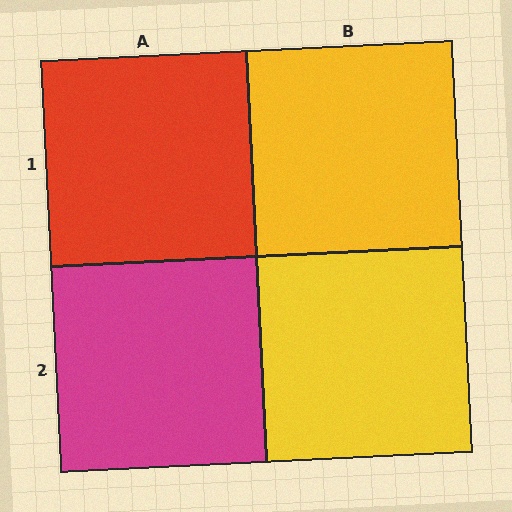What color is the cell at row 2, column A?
Magenta.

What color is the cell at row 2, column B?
Yellow.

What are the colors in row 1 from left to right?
Red, yellow.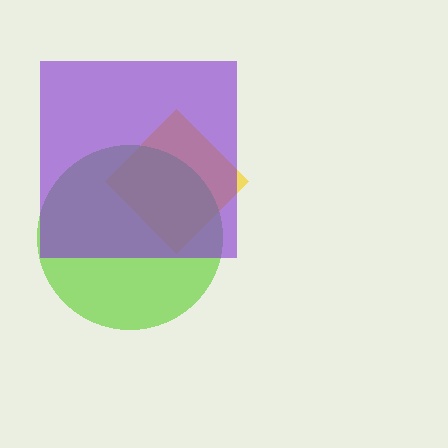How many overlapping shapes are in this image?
There are 3 overlapping shapes in the image.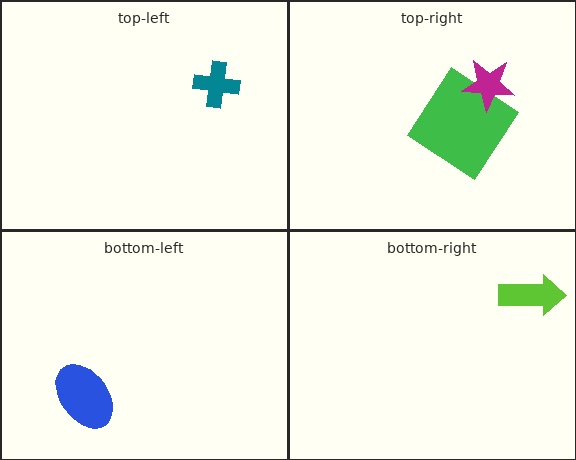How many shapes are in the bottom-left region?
1.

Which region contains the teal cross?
The top-left region.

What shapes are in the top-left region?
The teal cross.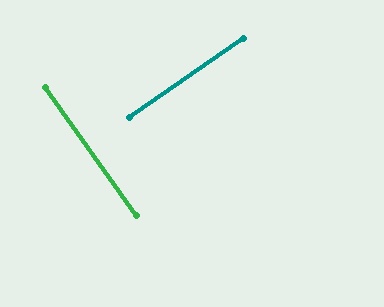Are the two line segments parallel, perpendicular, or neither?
Perpendicular — they meet at approximately 89°.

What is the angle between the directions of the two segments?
Approximately 89 degrees.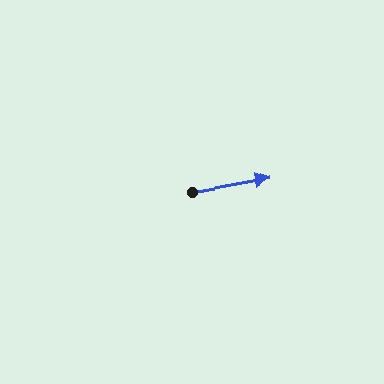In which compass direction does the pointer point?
East.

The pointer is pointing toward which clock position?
Roughly 3 o'clock.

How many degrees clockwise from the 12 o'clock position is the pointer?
Approximately 80 degrees.